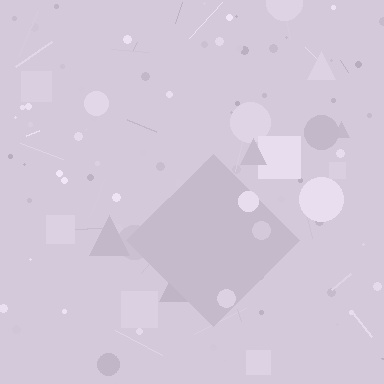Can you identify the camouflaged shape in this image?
The camouflaged shape is a diamond.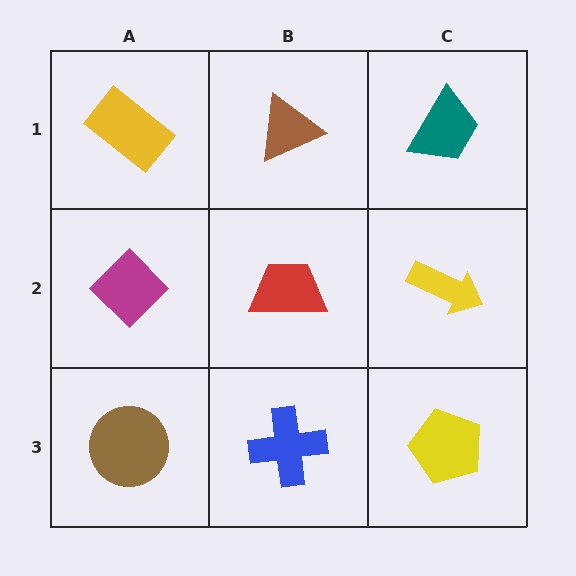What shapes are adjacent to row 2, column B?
A brown triangle (row 1, column B), a blue cross (row 3, column B), a magenta diamond (row 2, column A), a yellow arrow (row 2, column C).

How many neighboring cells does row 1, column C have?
2.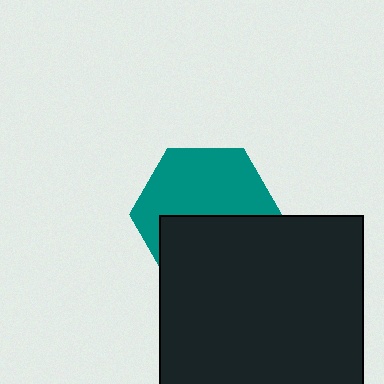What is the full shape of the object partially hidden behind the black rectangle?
The partially hidden object is a teal hexagon.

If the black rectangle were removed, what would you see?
You would see the complete teal hexagon.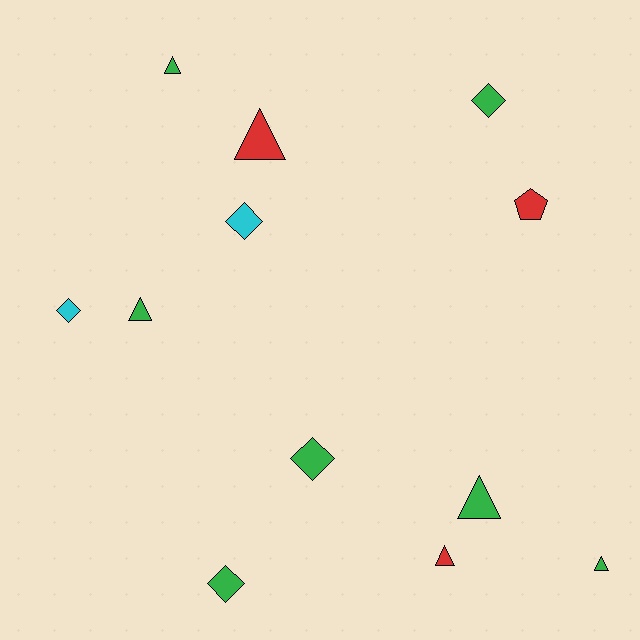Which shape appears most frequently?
Triangle, with 6 objects.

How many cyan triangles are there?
There are no cyan triangles.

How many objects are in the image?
There are 12 objects.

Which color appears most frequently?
Green, with 7 objects.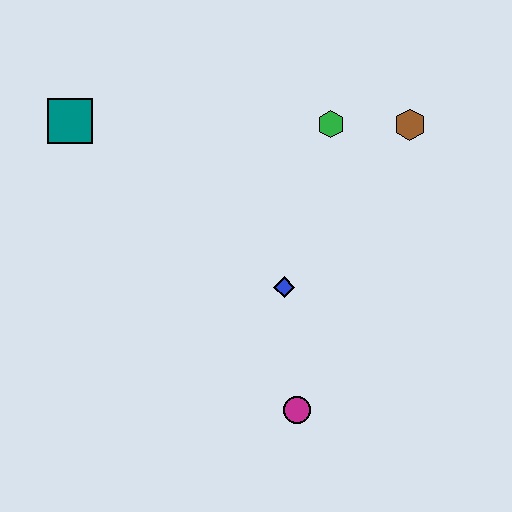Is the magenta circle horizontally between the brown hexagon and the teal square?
Yes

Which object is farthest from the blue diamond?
The teal square is farthest from the blue diamond.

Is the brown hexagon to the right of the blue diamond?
Yes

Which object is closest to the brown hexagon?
The green hexagon is closest to the brown hexagon.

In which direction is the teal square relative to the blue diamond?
The teal square is to the left of the blue diamond.